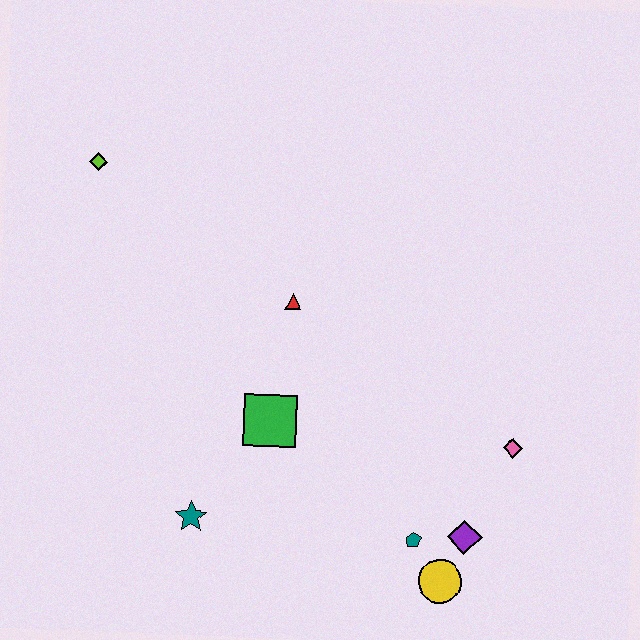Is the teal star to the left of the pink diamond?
Yes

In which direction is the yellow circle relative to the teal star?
The yellow circle is to the right of the teal star.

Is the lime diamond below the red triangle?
No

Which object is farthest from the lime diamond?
The yellow circle is farthest from the lime diamond.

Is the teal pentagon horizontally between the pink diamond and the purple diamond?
No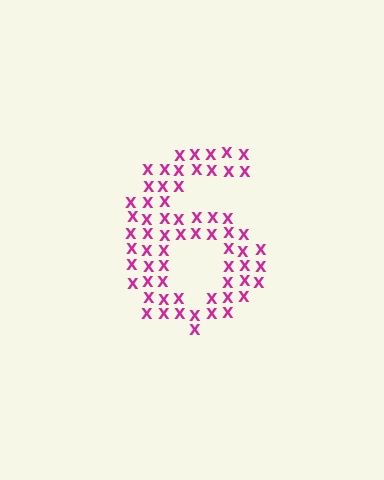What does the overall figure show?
The overall figure shows the digit 6.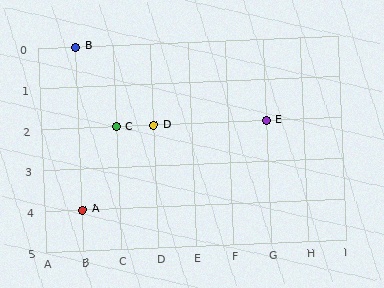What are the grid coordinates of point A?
Point A is at grid coordinates (B, 4).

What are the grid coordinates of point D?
Point D is at grid coordinates (D, 2).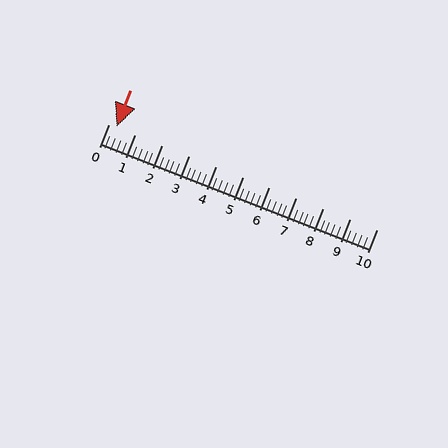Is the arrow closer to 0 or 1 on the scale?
The arrow is closer to 0.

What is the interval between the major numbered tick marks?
The major tick marks are spaced 1 units apart.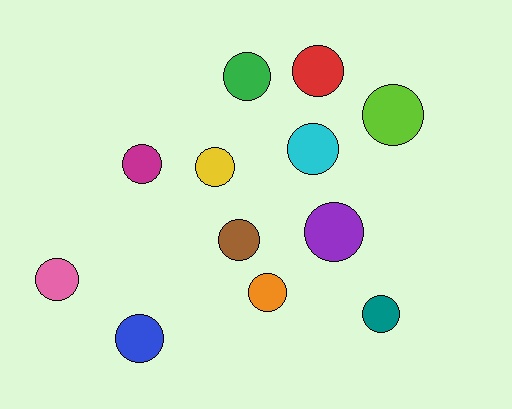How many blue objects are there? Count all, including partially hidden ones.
There is 1 blue object.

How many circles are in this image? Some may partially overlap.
There are 12 circles.